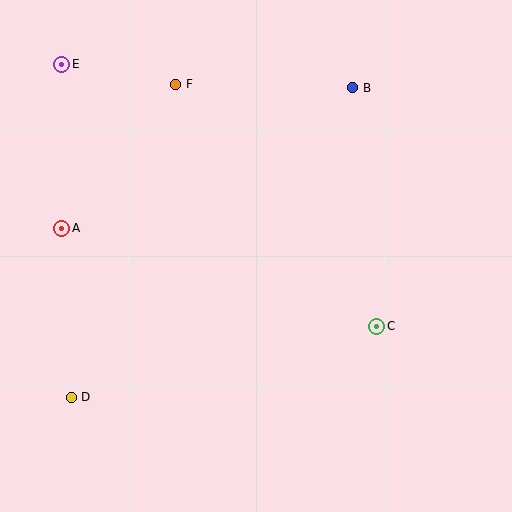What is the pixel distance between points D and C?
The distance between D and C is 313 pixels.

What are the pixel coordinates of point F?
Point F is at (176, 84).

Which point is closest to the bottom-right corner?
Point C is closest to the bottom-right corner.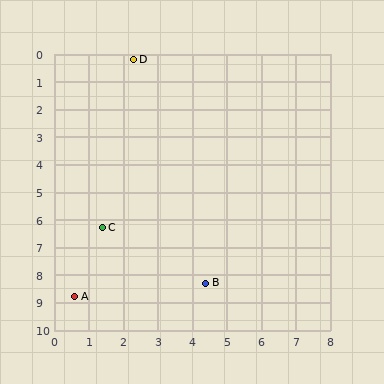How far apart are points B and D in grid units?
Points B and D are about 8.4 grid units apart.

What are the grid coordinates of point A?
Point A is at approximately (0.6, 8.8).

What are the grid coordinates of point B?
Point B is at approximately (4.4, 8.3).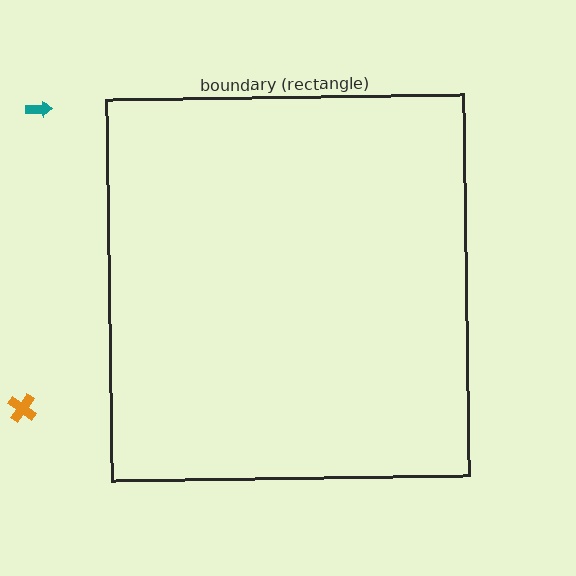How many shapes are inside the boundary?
0 inside, 2 outside.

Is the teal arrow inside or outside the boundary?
Outside.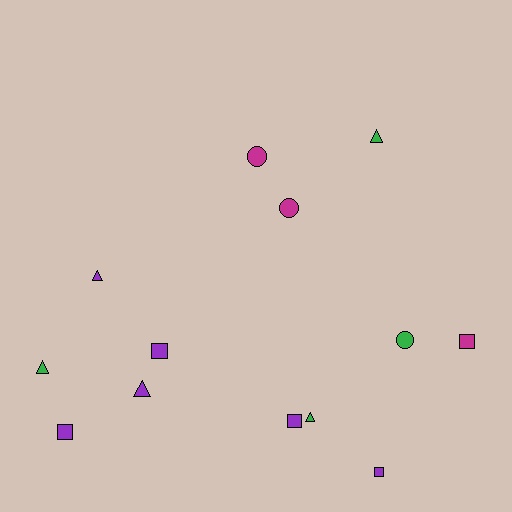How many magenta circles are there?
There are 2 magenta circles.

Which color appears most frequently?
Purple, with 6 objects.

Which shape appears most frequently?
Square, with 5 objects.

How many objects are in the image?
There are 13 objects.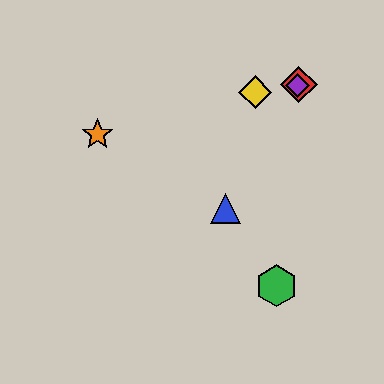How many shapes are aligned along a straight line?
3 shapes (the red diamond, the blue triangle, the purple diamond) are aligned along a straight line.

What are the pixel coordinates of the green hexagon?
The green hexagon is at (277, 286).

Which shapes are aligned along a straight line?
The red diamond, the blue triangle, the purple diamond are aligned along a straight line.